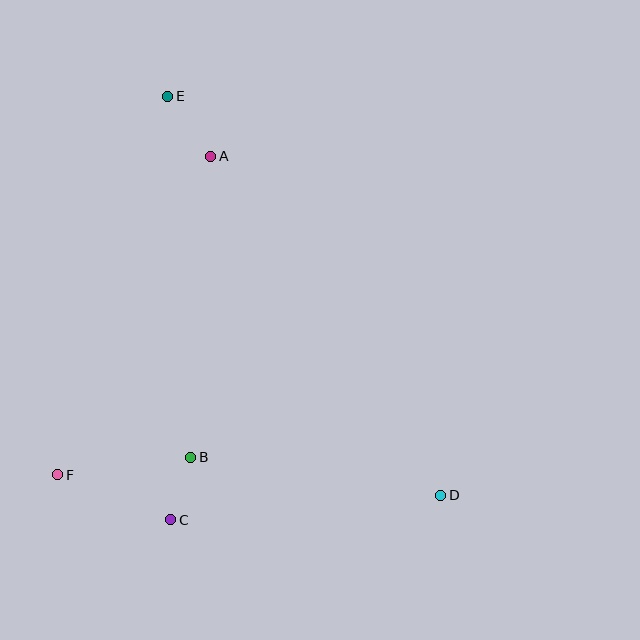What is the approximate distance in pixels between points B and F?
The distance between B and F is approximately 134 pixels.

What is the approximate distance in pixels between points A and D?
The distance between A and D is approximately 410 pixels.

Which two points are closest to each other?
Points B and C are closest to each other.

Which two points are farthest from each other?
Points D and E are farthest from each other.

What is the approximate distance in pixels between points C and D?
The distance between C and D is approximately 271 pixels.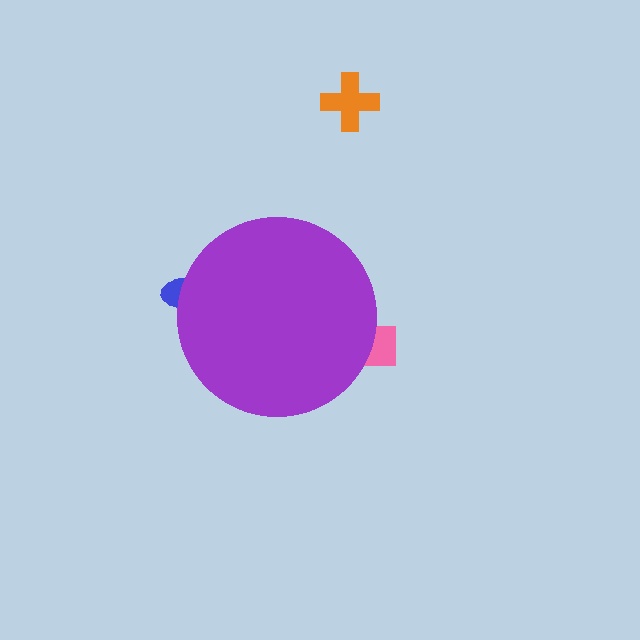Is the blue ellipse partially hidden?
Yes, the blue ellipse is partially hidden behind the purple circle.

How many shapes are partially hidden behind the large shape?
2 shapes are partially hidden.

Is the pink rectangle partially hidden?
Yes, the pink rectangle is partially hidden behind the purple circle.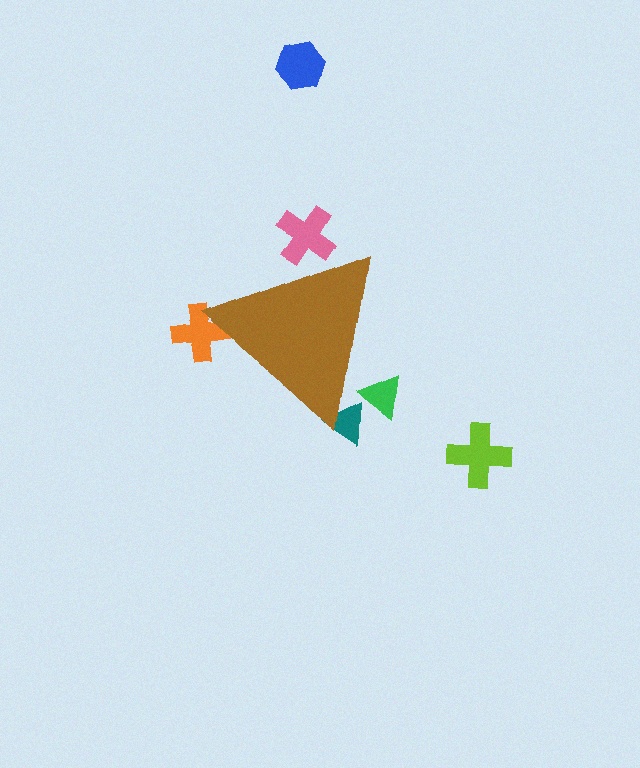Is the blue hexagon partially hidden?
No, the blue hexagon is fully visible.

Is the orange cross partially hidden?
Yes, the orange cross is partially hidden behind the brown triangle.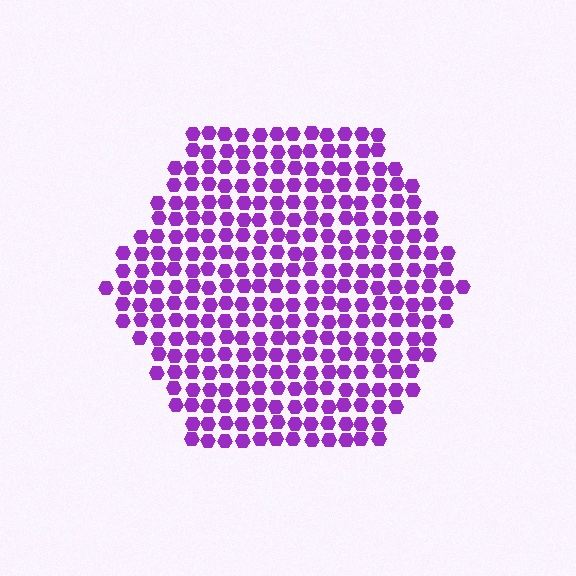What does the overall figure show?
The overall figure shows a hexagon.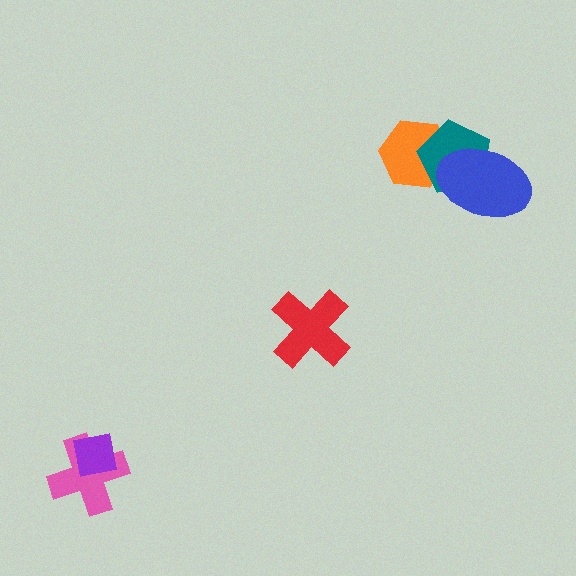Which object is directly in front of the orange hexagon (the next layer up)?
The teal pentagon is directly in front of the orange hexagon.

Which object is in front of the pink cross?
The purple square is in front of the pink cross.